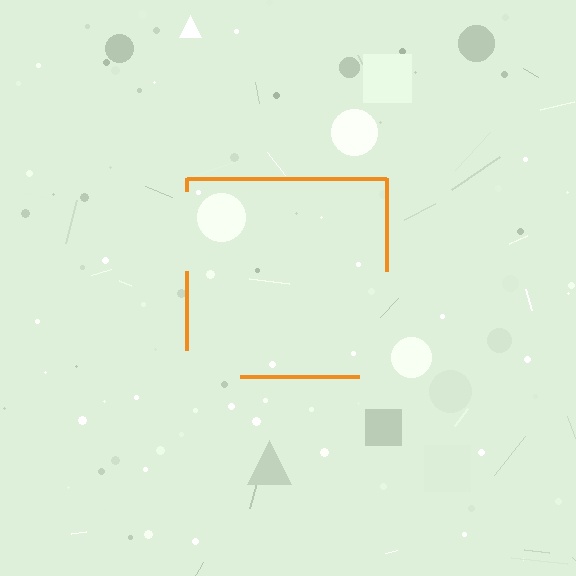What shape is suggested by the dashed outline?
The dashed outline suggests a square.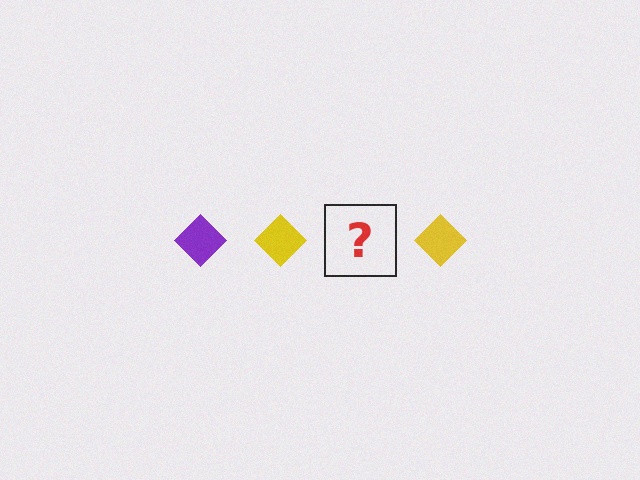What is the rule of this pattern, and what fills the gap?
The rule is that the pattern cycles through purple, yellow diamonds. The gap should be filled with a purple diamond.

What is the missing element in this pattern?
The missing element is a purple diamond.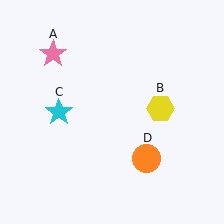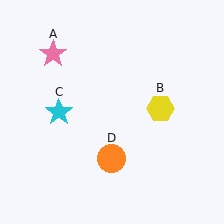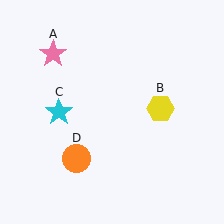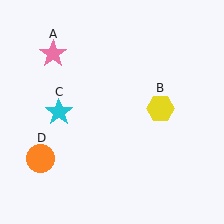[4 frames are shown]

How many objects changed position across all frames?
1 object changed position: orange circle (object D).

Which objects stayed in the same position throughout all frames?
Pink star (object A) and yellow hexagon (object B) and cyan star (object C) remained stationary.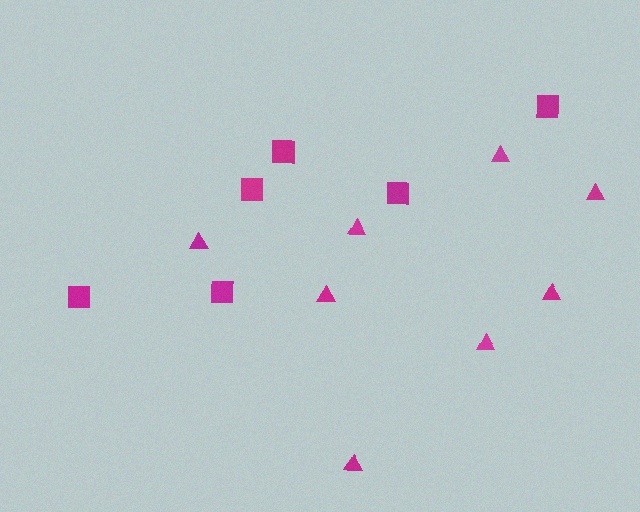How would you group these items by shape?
There are 2 groups: one group of triangles (8) and one group of squares (6).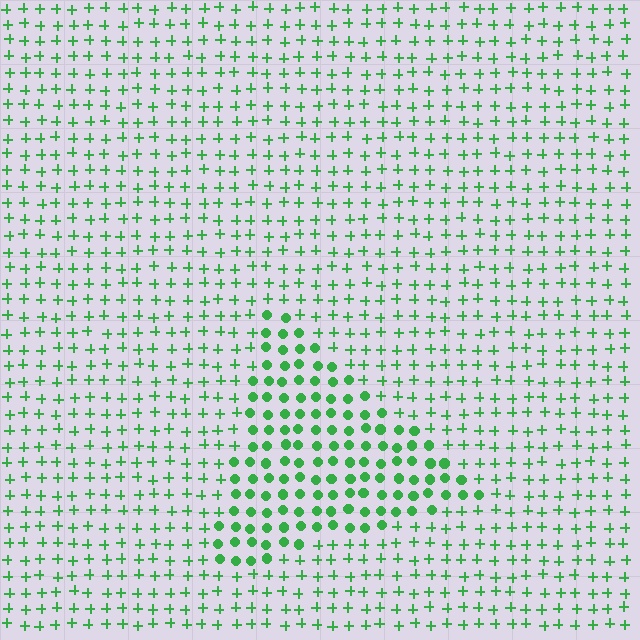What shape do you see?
I see a triangle.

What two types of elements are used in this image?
The image uses circles inside the triangle region and plus signs outside it.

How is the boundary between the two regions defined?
The boundary is defined by a change in element shape: circles inside vs. plus signs outside. All elements share the same color and spacing.